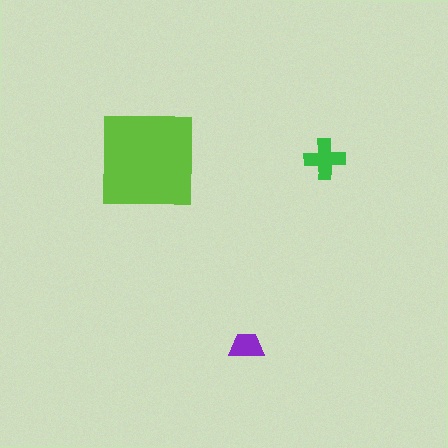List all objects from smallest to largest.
The purple trapezoid, the green cross, the lime square.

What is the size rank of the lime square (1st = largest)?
1st.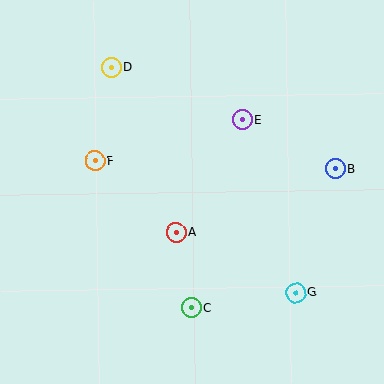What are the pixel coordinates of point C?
Point C is at (191, 308).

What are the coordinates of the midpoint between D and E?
The midpoint between D and E is at (177, 94).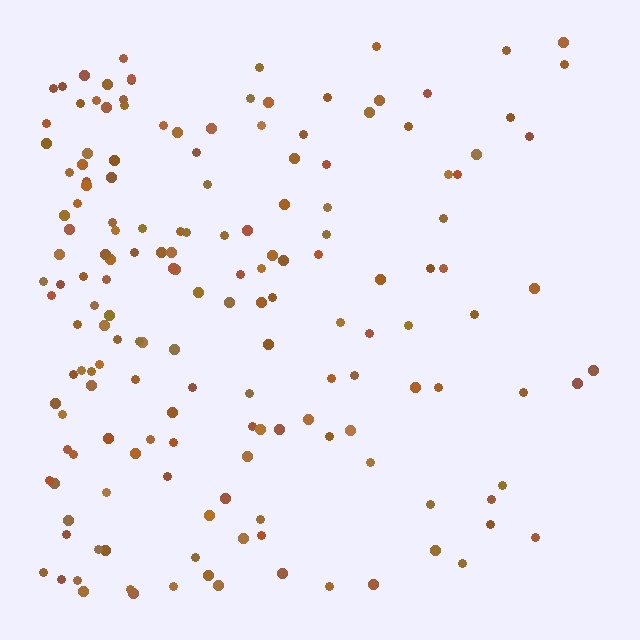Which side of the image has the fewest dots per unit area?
The right.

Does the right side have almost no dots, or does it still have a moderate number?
Still a moderate number, just noticeably fewer than the left.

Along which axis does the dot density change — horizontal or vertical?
Horizontal.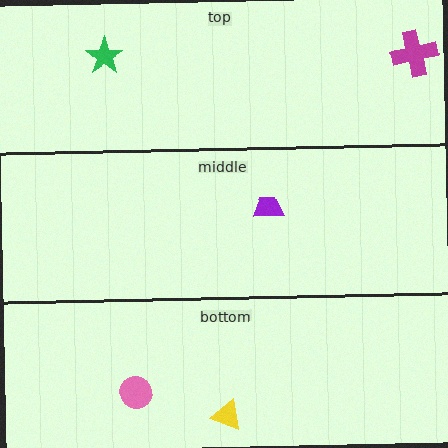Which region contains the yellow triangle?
The bottom region.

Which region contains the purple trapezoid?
The middle region.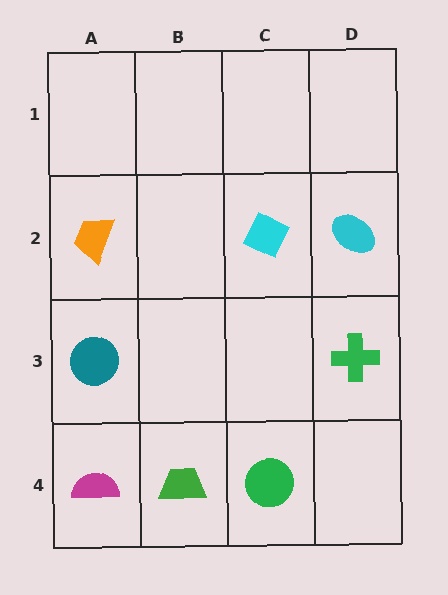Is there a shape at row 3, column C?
No, that cell is empty.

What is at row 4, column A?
A magenta semicircle.